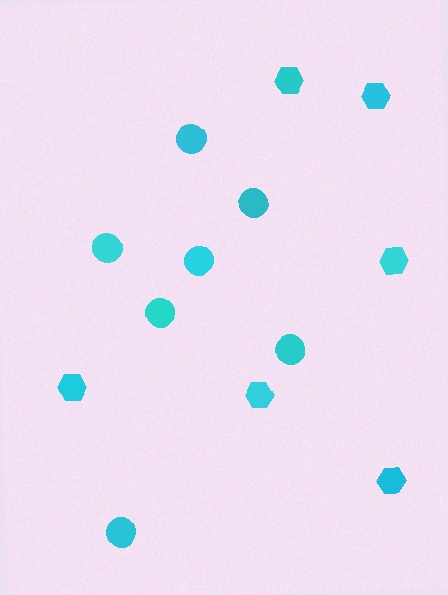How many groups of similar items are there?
There are 2 groups: one group of hexagons (6) and one group of circles (7).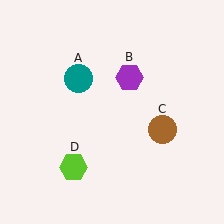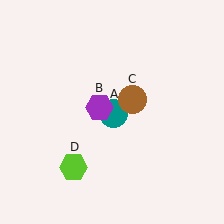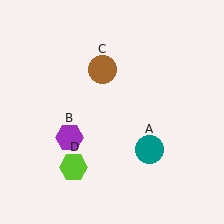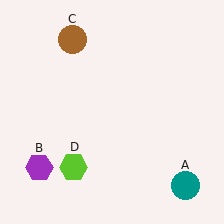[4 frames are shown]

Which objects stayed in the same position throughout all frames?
Lime hexagon (object D) remained stationary.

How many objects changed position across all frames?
3 objects changed position: teal circle (object A), purple hexagon (object B), brown circle (object C).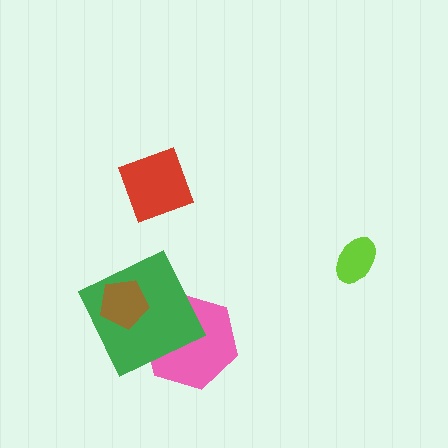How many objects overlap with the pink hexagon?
1 object overlaps with the pink hexagon.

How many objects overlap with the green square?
2 objects overlap with the green square.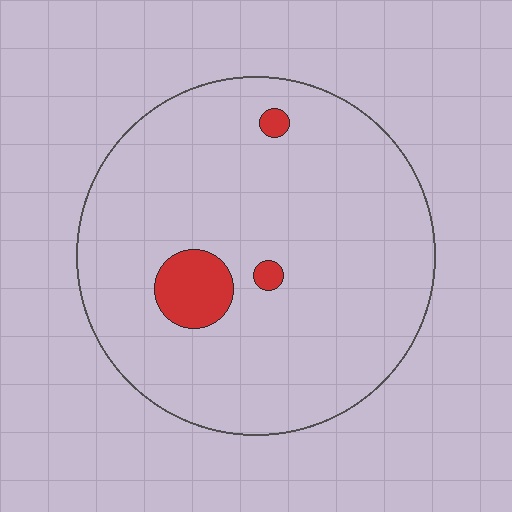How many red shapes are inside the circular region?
3.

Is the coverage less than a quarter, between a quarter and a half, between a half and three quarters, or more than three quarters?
Less than a quarter.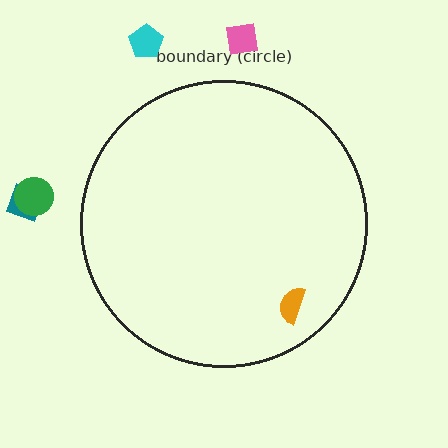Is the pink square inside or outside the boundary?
Outside.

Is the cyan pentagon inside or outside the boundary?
Outside.